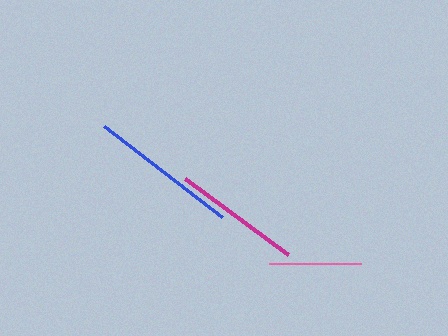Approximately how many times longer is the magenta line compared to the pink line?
The magenta line is approximately 1.4 times the length of the pink line.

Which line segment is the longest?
The blue line is the longest at approximately 149 pixels.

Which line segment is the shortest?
The pink line is the shortest at approximately 92 pixels.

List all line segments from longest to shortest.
From longest to shortest: blue, magenta, pink.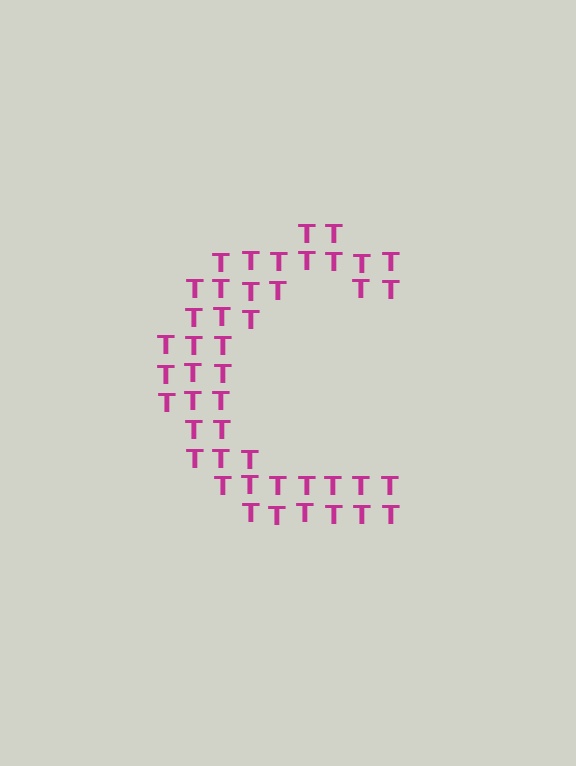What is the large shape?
The large shape is the letter C.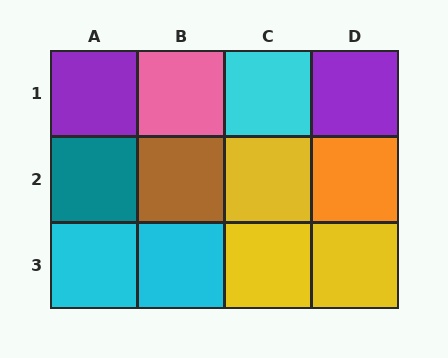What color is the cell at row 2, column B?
Brown.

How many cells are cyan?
3 cells are cyan.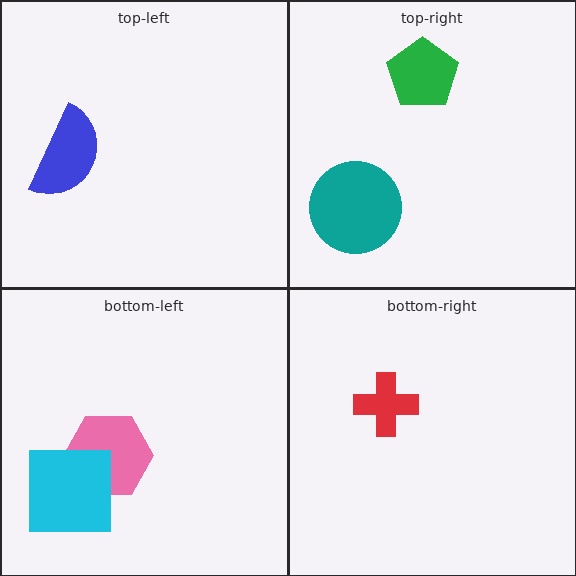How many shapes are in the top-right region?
2.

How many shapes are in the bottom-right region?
1.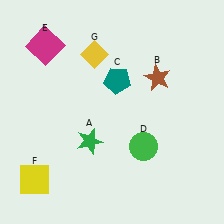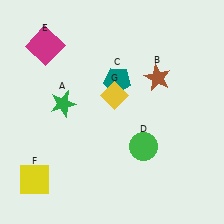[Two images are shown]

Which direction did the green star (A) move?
The green star (A) moved up.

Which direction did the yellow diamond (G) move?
The yellow diamond (G) moved down.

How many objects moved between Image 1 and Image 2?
2 objects moved between the two images.